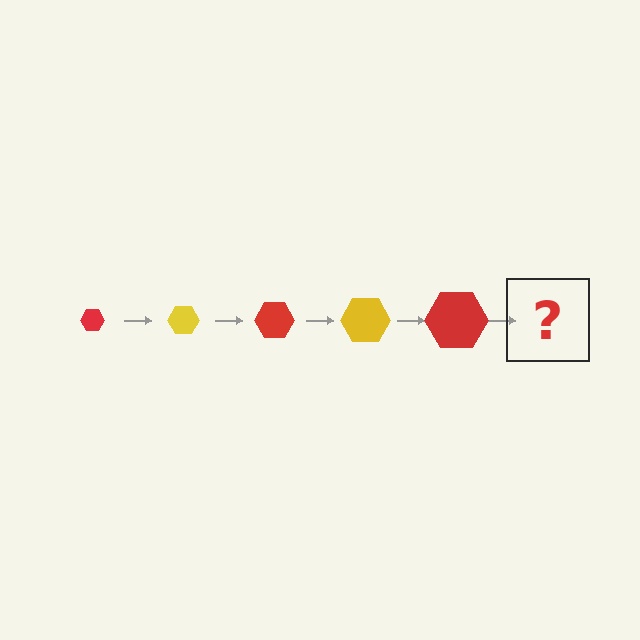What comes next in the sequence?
The next element should be a yellow hexagon, larger than the previous one.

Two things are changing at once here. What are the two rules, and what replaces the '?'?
The two rules are that the hexagon grows larger each step and the color cycles through red and yellow. The '?' should be a yellow hexagon, larger than the previous one.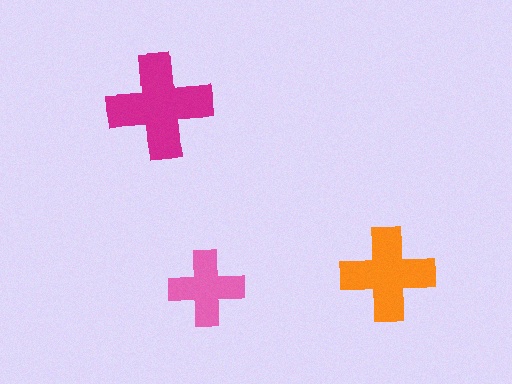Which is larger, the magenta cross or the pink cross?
The magenta one.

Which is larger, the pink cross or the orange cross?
The orange one.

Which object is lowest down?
The pink cross is bottommost.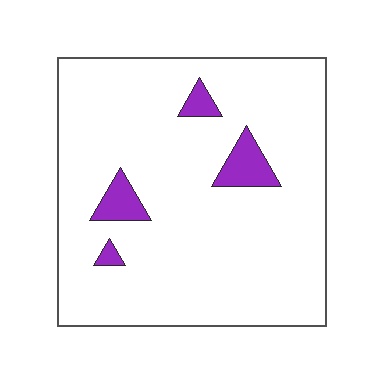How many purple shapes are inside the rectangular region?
4.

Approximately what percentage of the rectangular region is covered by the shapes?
Approximately 5%.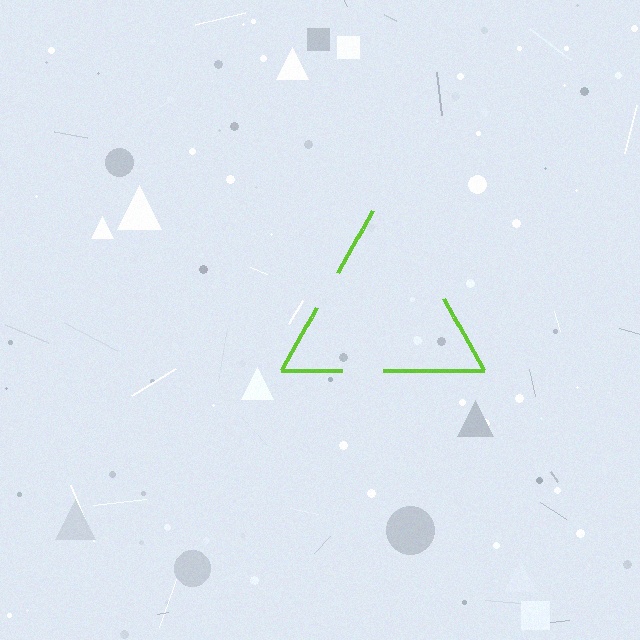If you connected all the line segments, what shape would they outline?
They would outline a triangle.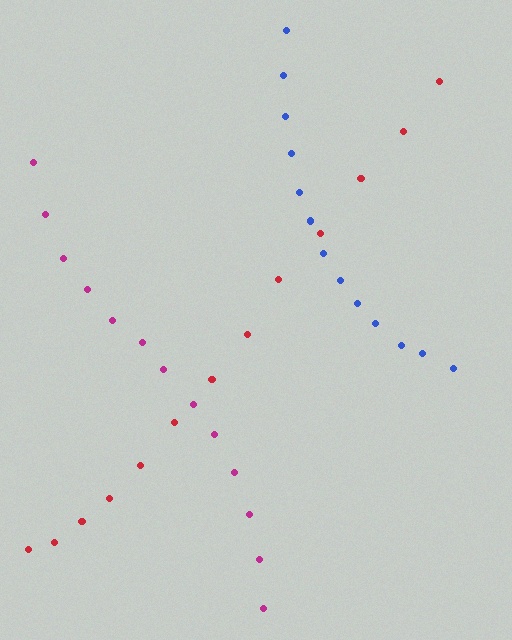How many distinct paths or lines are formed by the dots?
There are 3 distinct paths.